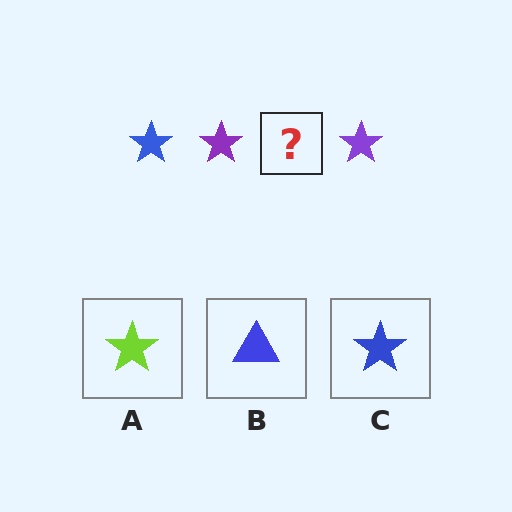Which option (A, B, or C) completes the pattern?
C.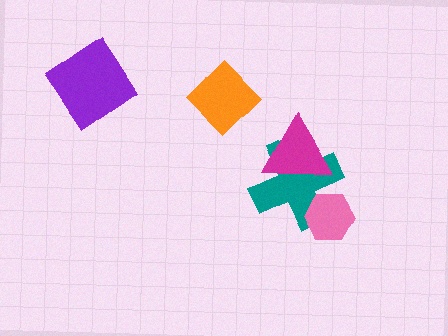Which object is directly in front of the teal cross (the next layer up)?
The magenta triangle is directly in front of the teal cross.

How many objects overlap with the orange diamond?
0 objects overlap with the orange diamond.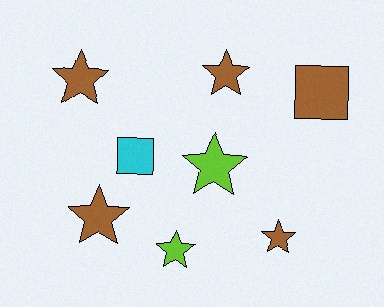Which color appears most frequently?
Brown, with 5 objects.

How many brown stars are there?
There are 4 brown stars.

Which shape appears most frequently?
Star, with 6 objects.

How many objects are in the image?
There are 8 objects.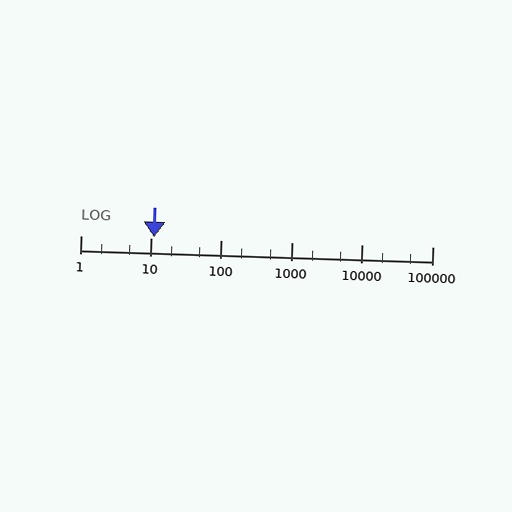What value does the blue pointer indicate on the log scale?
The pointer indicates approximately 11.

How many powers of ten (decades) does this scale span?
The scale spans 5 decades, from 1 to 100000.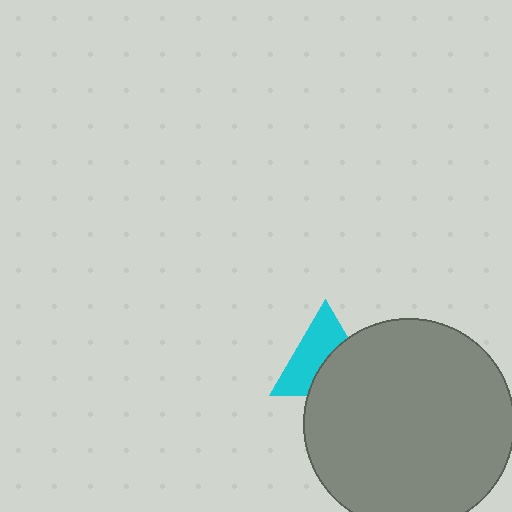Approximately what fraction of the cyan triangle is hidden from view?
Roughly 45% of the cyan triangle is hidden behind the gray circle.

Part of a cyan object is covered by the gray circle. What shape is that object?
It is a triangle.